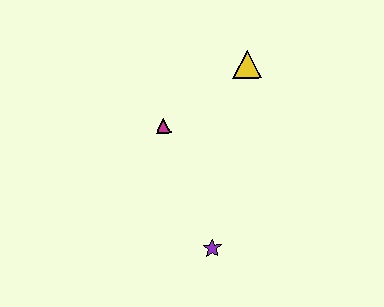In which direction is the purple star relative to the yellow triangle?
The purple star is below the yellow triangle.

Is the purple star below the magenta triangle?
Yes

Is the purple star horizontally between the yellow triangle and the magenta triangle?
Yes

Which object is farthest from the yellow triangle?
The purple star is farthest from the yellow triangle.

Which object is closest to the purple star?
The magenta triangle is closest to the purple star.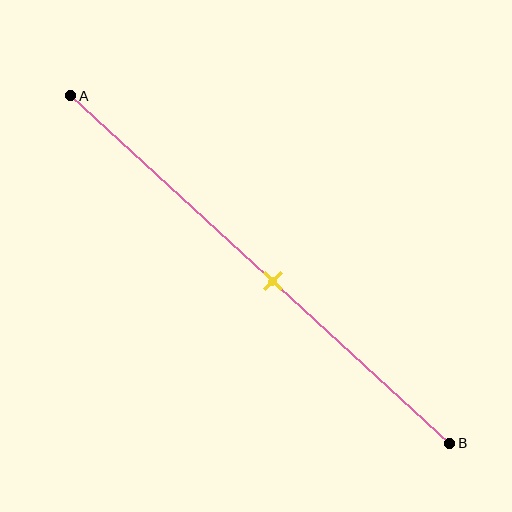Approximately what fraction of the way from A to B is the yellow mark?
The yellow mark is approximately 55% of the way from A to B.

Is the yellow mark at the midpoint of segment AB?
No, the mark is at about 55% from A, not at the 50% midpoint.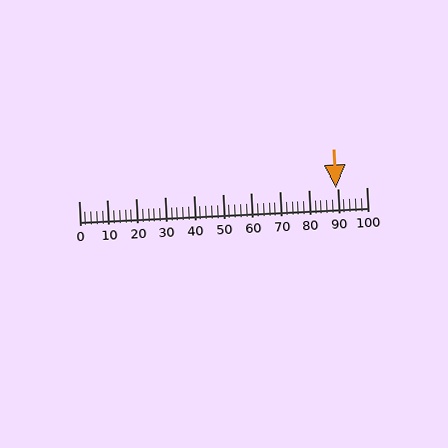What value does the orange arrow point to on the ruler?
The orange arrow points to approximately 90.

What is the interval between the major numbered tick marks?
The major tick marks are spaced 10 units apart.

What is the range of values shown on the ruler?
The ruler shows values from 0 to 100.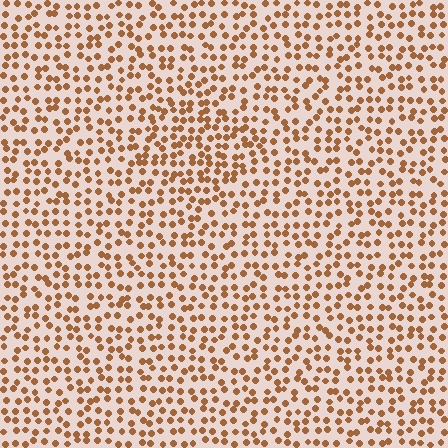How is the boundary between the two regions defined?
The boundary is defined by a change in element density (approximately 1.4x ratio). All elements are the same color, size, and shape.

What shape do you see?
I see a diamond.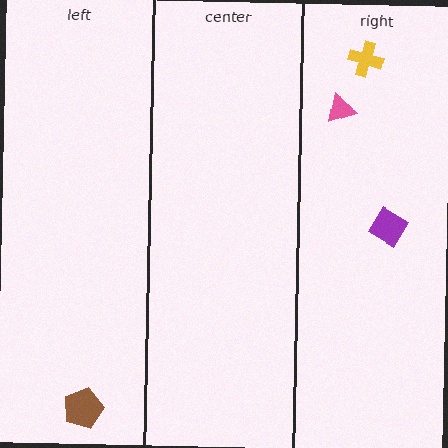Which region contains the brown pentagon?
The left region.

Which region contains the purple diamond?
The right region.